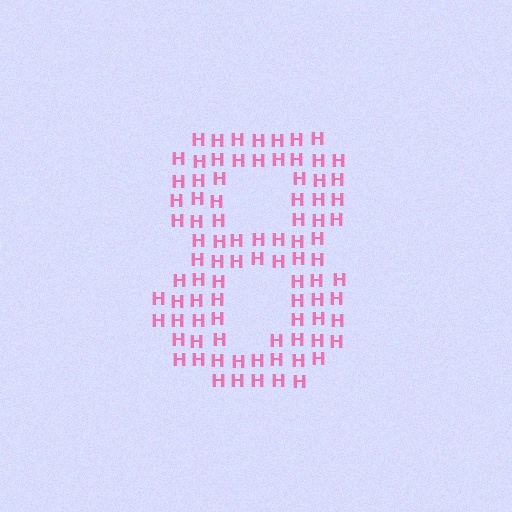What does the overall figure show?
The overall figure shows the digit 8.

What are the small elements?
The small elements are letter H's.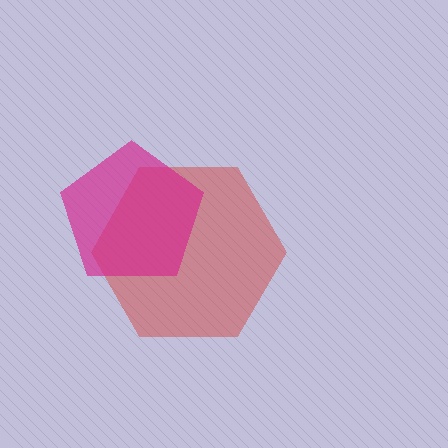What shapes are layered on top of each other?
The layered shapes are: a red hexagon, a magenta pentagon.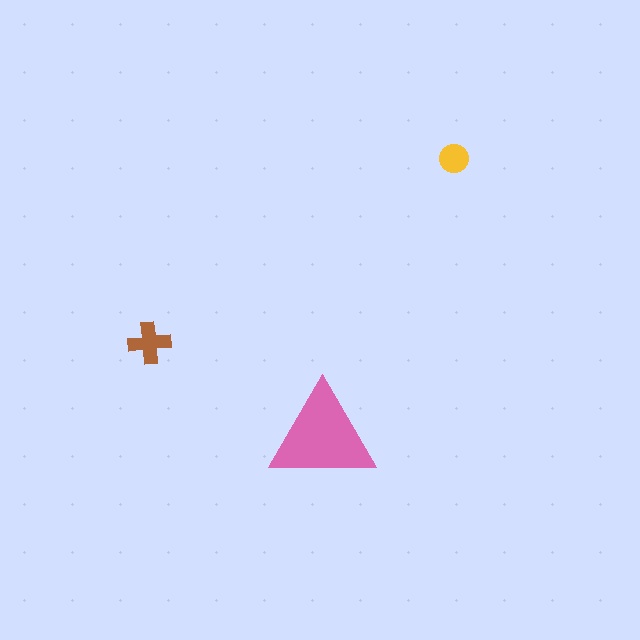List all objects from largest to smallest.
The pink triangle, the brown cross, the yellow circle.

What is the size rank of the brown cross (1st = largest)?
2nd.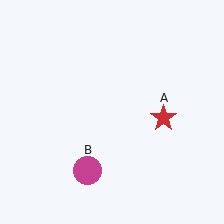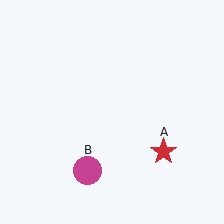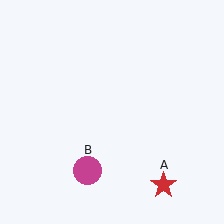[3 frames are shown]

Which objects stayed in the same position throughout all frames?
Magenta circle (object B) remained stationary.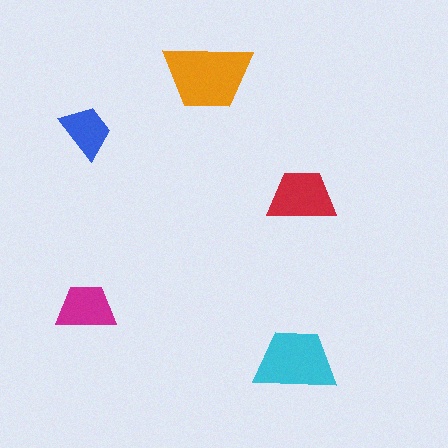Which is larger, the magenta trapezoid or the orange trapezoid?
The orange one.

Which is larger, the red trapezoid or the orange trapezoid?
The orange one.